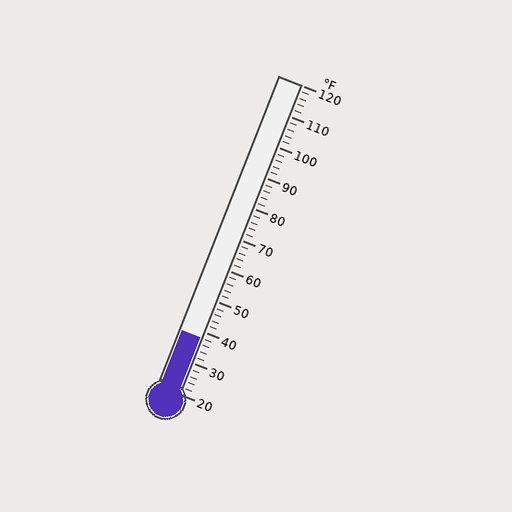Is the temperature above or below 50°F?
The temperature is below 50°F.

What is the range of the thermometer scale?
The thermometer scale ranges from 20°F to 120°F.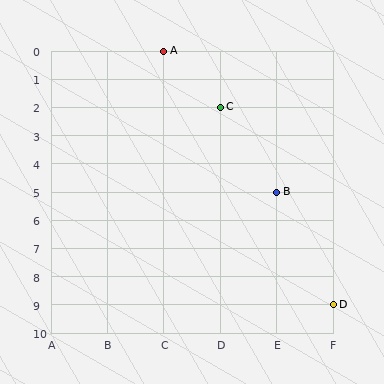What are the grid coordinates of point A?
Point A is at grid coordinates (C, 0).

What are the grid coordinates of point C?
Point C is at grid coordinates (D, 2).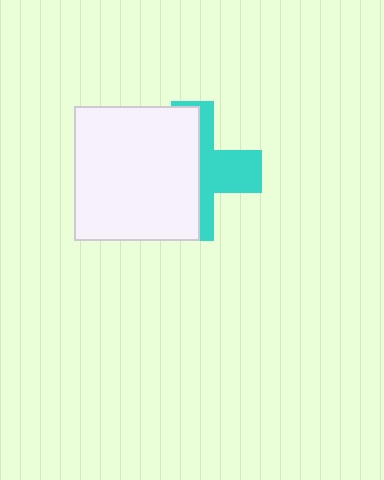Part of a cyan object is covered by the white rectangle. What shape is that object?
It is a cross.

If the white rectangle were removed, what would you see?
You would see the complete cyan cross.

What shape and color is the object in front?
The object in front is a white rectangle.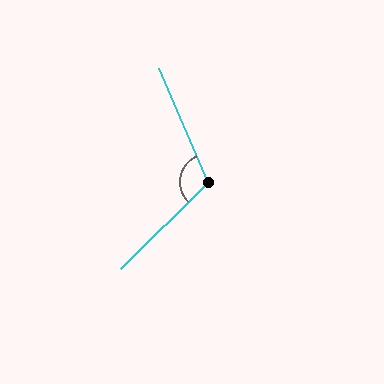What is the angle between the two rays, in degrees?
Approximately 112 degrees.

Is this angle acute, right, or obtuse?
It is obtuse.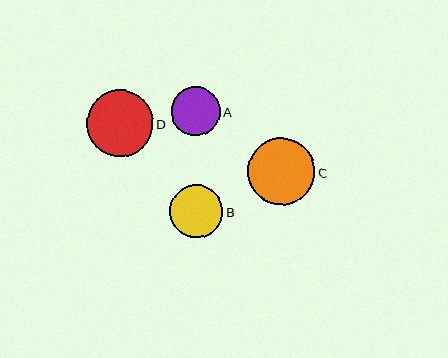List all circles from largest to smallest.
From largest to smallest: D, C, B, A.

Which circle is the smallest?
Circle A is the smallest with a size of approximately 49 pixels.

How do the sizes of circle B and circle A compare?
Circle B and circle A are approximately the same size.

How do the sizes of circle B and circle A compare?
Circle B and circle A are approximately the same size.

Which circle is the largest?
Circle D is the largest with a size of approximately 67 pixels.